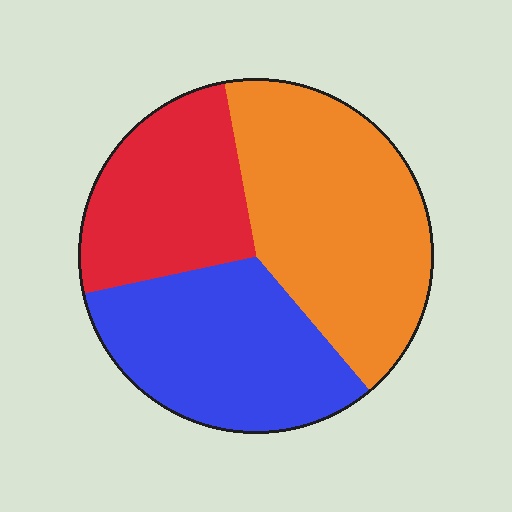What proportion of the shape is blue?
Blue takes up about one third (1/3) of the shape.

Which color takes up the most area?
Orange, at roughly 40%.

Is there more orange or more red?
Orange.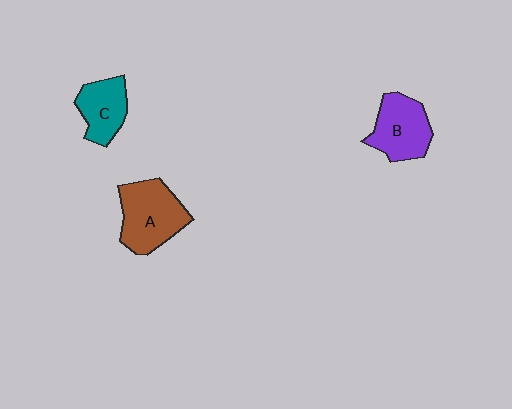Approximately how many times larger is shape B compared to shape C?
Approximately 1.2 times.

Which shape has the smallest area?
Shape C (teal).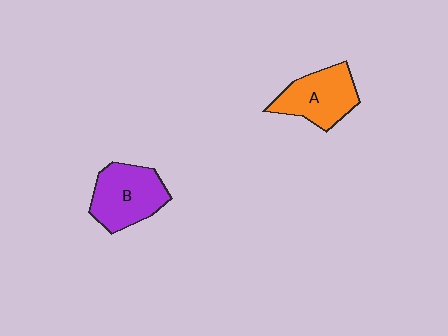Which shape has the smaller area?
Shape A (orange).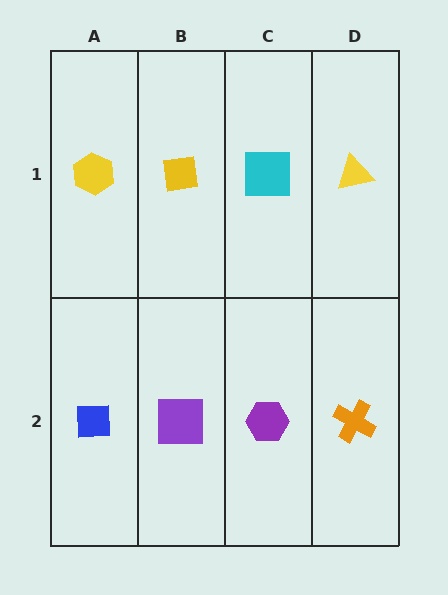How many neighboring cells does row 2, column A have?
2.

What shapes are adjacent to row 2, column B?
A yellow square (row 1, column B), a blue square (row 2, column A), a purple hexagon (row 2, column C).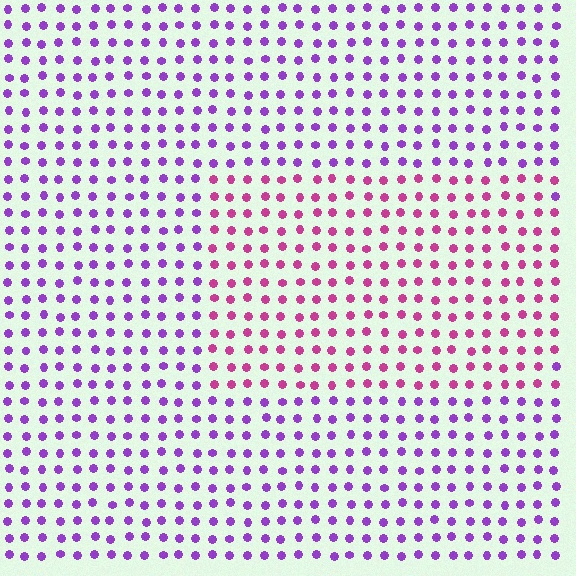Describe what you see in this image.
The image is filled with small purple elements in a uniform arrangement. A rectangle-shaped region is visible where the elements are tinted to a slightly different hue, forming a subtle color boundary.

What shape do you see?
I see a rectangle.